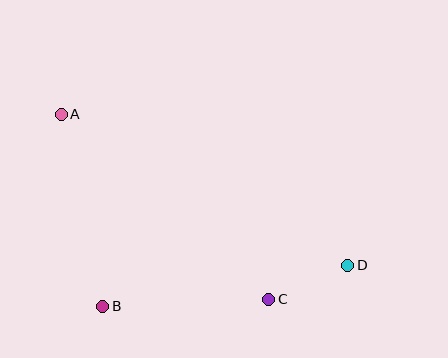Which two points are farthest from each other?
Points A and D are farthest from each other.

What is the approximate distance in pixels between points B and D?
The distance between B and D is approximately 249 pixels.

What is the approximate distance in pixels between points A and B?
The distance between A and B is approximately 197 pixels.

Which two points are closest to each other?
Points C and D are closest to each other.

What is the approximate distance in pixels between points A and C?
The distance between A and C is approximately 278 pixels.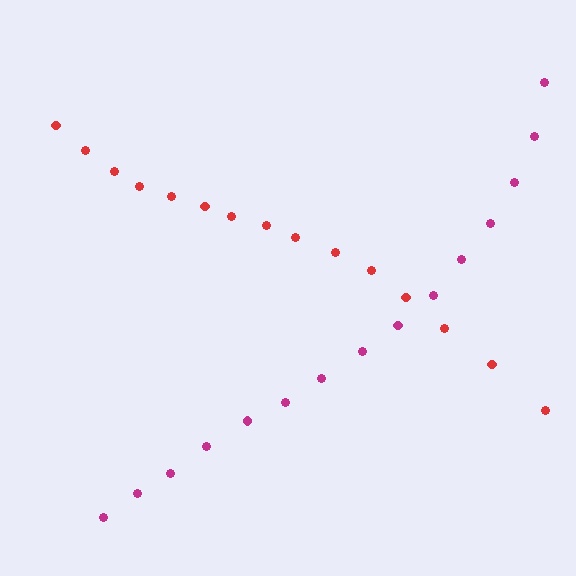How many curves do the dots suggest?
There are 2 distinct paths.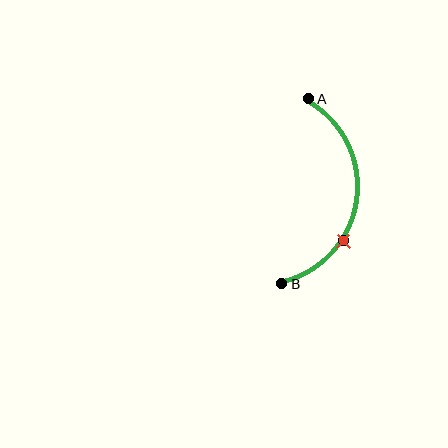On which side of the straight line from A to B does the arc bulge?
The arc bulges to the right of the straight line connecting A and B.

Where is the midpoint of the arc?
The arc midpoint is the point on the curve farthest from the straight line joining A and B. It sits to the right of that line.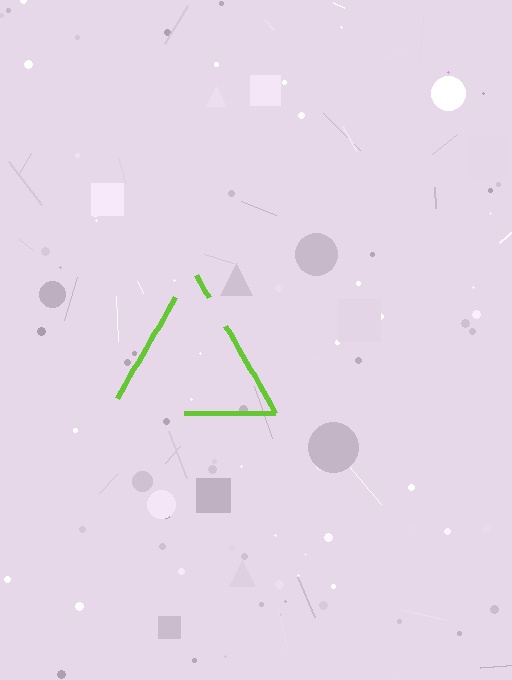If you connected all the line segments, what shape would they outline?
They would outline a triangle.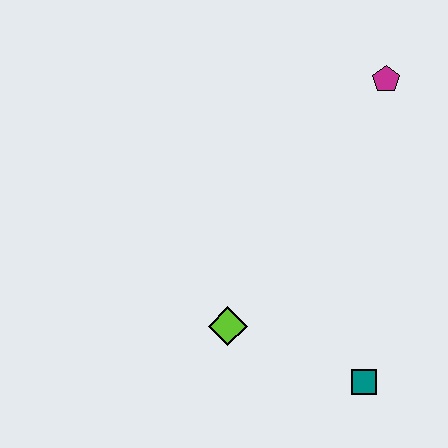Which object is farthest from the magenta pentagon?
The teal square is farthest from the magenta pentagon.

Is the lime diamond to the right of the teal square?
No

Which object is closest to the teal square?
The lime diamond is closest to the teal square.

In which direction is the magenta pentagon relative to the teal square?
The magenta pentagon is above the teal square.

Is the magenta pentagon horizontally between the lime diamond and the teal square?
No